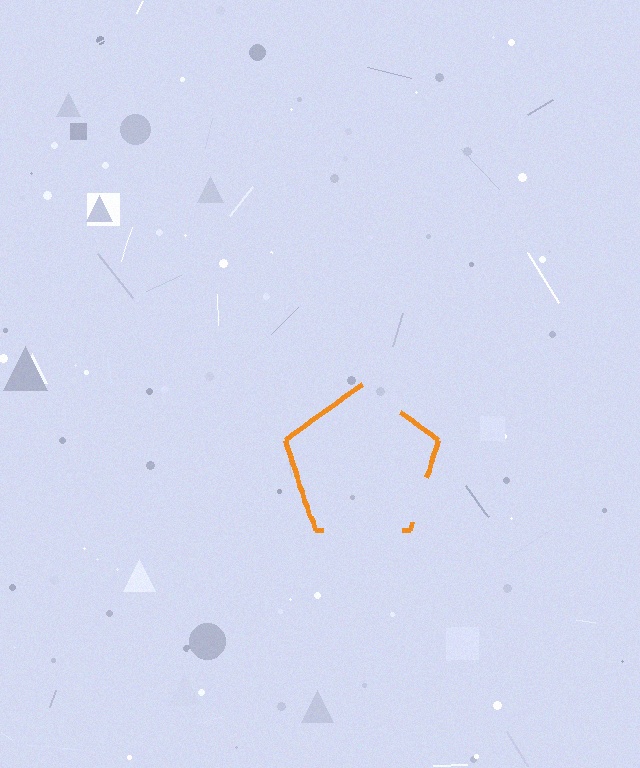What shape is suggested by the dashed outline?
The dashed outline suggests a pentagon.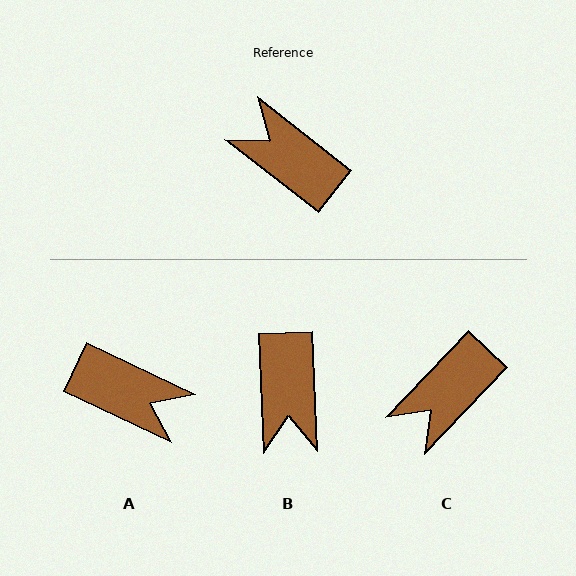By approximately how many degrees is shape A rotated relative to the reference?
Approximately 168 degrees clockwise.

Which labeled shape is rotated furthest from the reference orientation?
A, about 168 degrees away.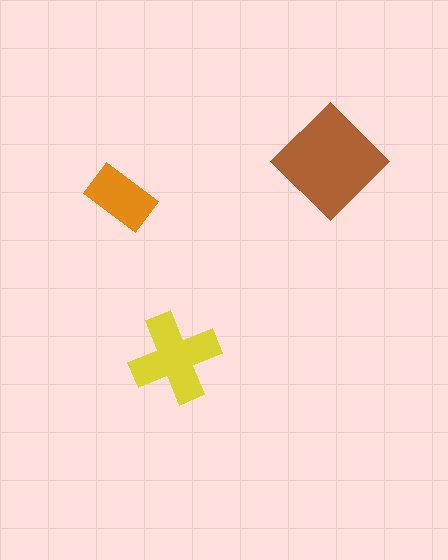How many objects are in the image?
There are 3 objects in the image.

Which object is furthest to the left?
The orange rectangle is leftmost.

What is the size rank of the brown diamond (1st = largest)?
1st.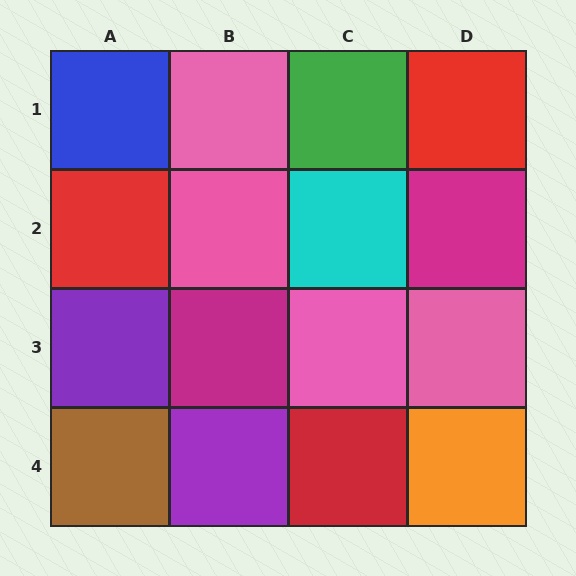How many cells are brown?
1 cell is brown.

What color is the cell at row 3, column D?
Pink.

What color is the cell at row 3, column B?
Magenta.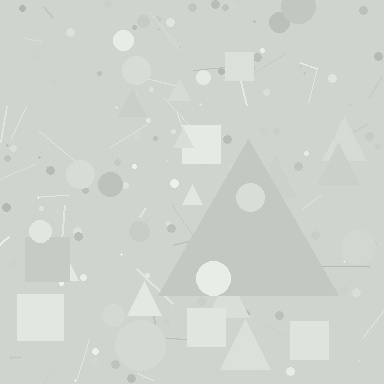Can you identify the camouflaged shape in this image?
The camouflaged shape is a triangle.